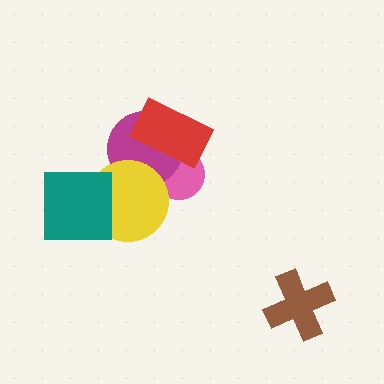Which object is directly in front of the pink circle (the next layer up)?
The magenta circle is directly in front of the pink circle.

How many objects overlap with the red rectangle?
2 objects overlap with the red rectangle.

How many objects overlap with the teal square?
1 object overlaps with the teal square.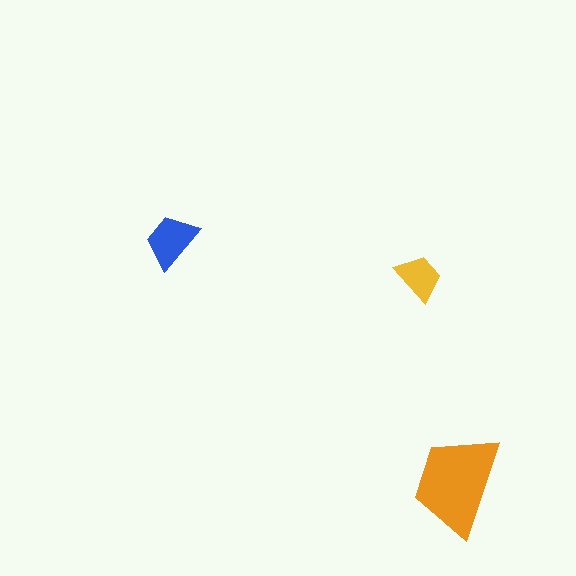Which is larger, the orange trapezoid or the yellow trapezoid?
The orange one.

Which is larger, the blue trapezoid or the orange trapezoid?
The orange one.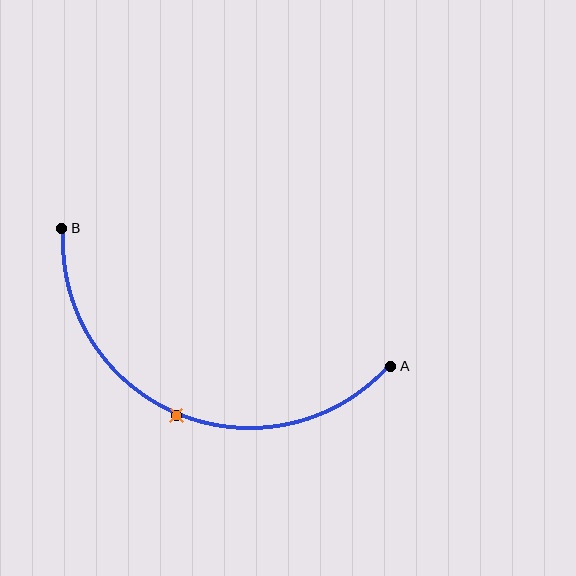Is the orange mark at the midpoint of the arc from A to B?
Yes. The orange mark lies on the arc at equal arc-length from both A and B — it is the arc midpoint.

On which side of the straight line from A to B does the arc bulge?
The arc bulges below the straight line connecting A and B.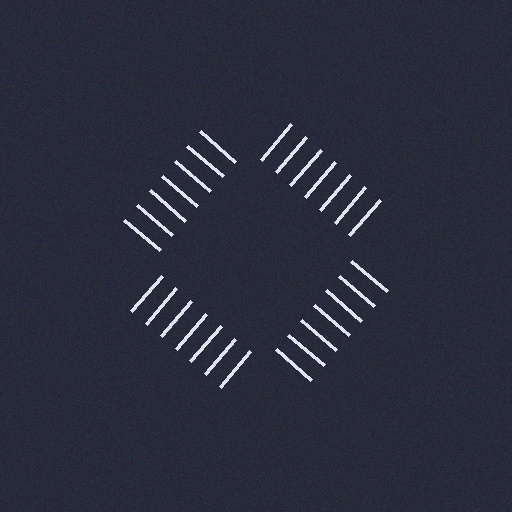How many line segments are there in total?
28 — 7 along each of the 4 edges.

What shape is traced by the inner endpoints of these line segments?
An illusory square — the line segments terminate on its edges but no continuous stroke is drawn.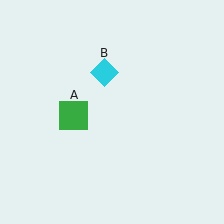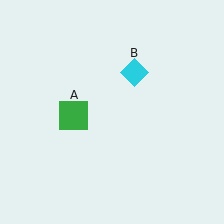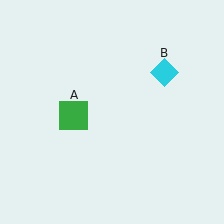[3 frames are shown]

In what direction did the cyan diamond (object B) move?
The cyan diamond (object B) moved right.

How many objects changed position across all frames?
1 object changed position: cyan diamond (object B).